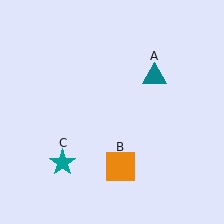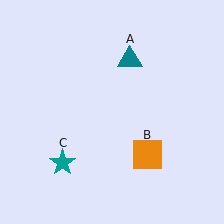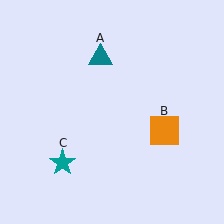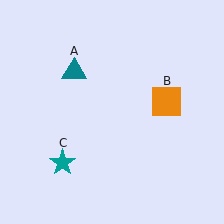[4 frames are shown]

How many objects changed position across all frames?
2 objects changed position: teal triangle (object A), orange square (object B).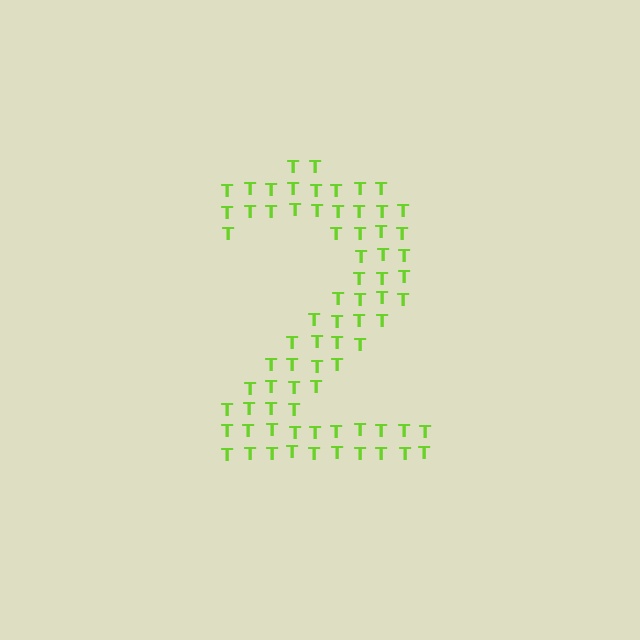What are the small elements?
The small elements are letter T's.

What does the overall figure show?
The overall figure shows the digit 2.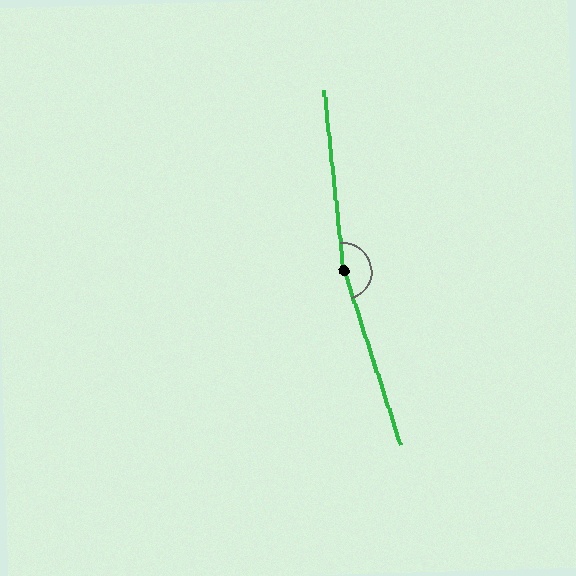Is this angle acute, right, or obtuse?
It is obtuse.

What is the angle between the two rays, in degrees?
Approximately 168 degrees.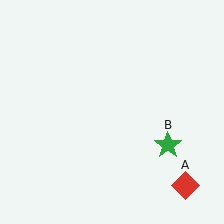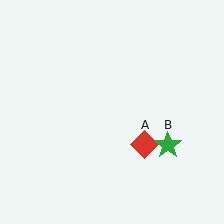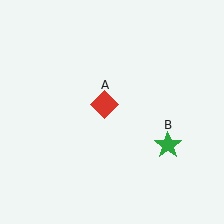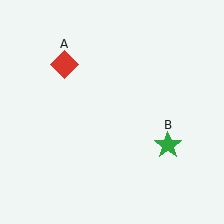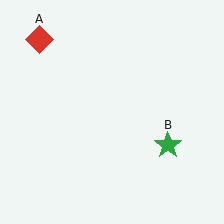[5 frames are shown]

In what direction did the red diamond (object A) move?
The red diamond (object A) moved up and to the left.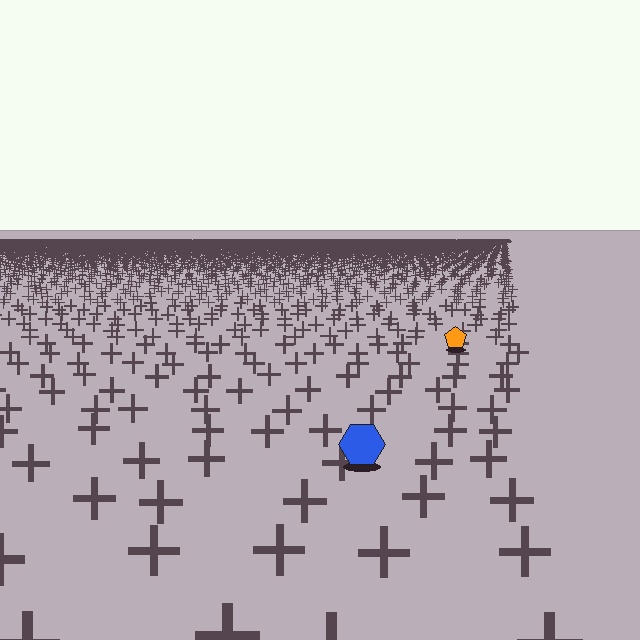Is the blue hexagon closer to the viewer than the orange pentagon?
Yes. The blue hexagon is closer — you can tell from the texture gradient: the ground texture is coarser near it.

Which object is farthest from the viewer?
The orange pentagon is farthest from the viewer. It appears smaller and the ground texture around it is denser.